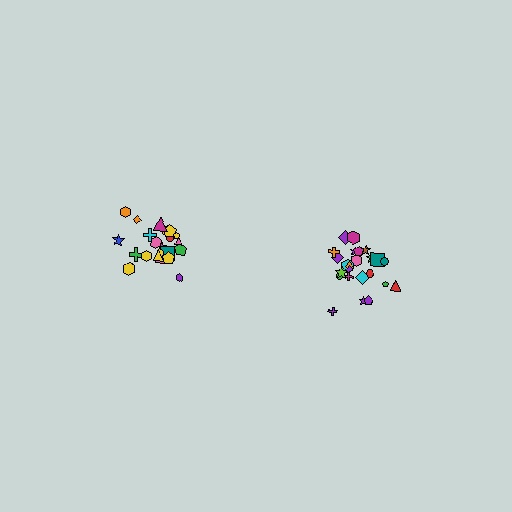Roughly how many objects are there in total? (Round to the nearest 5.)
Roughly 45 objects in total.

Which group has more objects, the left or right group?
The right group.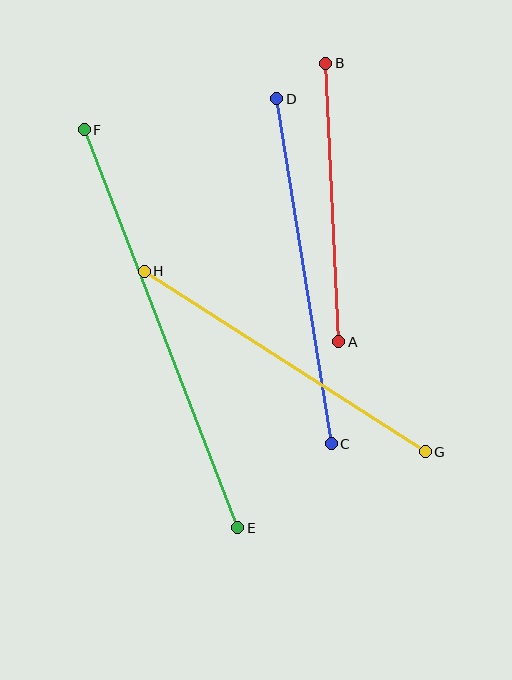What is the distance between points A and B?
The distance is approximately 279 pixels.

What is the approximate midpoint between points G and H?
The midpoint is at approximately (285, 361) pixels.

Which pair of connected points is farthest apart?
Points E and F are farthest apart.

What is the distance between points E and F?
The distance is approximately 426 pixels.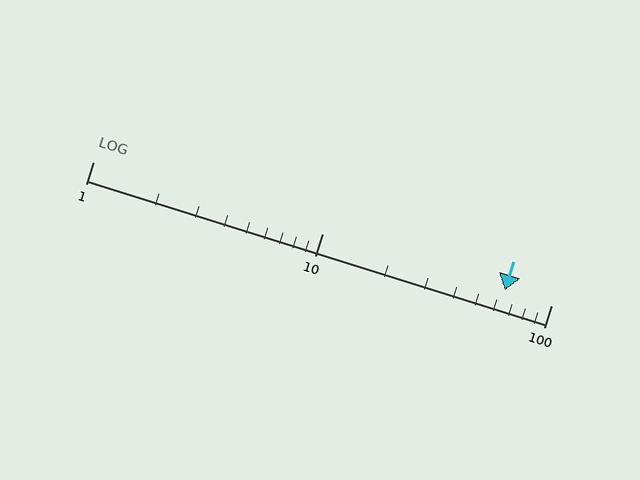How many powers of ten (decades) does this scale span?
The scale spans 2 decades, from 1 to 100.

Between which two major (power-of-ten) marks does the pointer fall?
The pointer is between 10 and 100.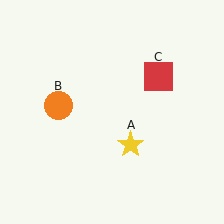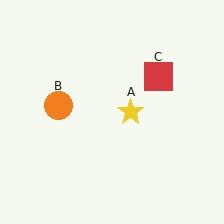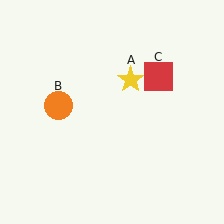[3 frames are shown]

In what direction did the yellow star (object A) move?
The yellow star (object A) moved up.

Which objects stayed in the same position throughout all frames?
Orange circle (object B) and red square (object C) remained stationary.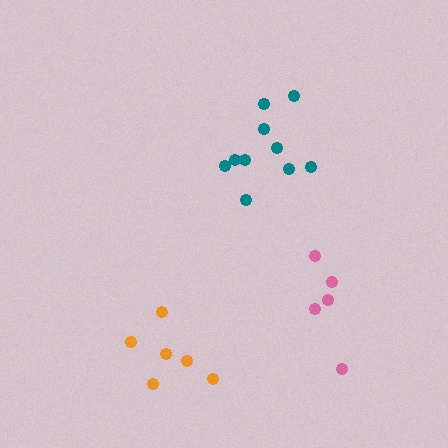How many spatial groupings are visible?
There are 3 spatial groupings.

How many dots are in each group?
Group 1: 5 dots, Group 2: 10 dots, Group 3: 6 dots (21 total).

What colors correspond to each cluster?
The clusters are colored: pink, teal, orange.